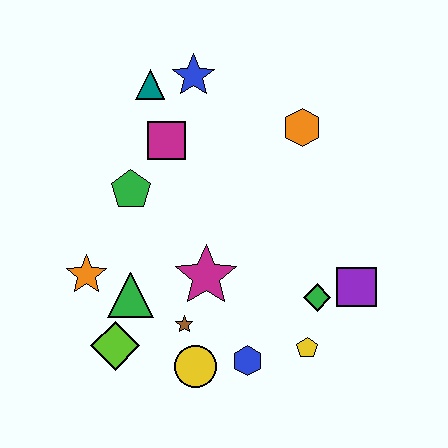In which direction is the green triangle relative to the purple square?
The green triangle is to the left of the purple square.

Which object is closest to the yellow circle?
The brown star is closest to the yellow circle.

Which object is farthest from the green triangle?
The orange hexagon is farthest from the green triangle.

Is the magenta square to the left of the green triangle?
No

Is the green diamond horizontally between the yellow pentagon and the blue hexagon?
No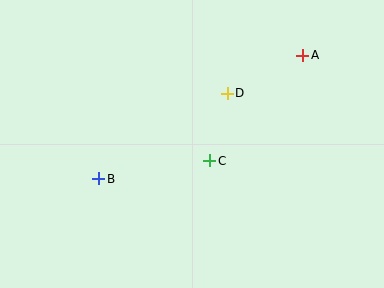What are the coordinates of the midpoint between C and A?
The midpoint between C and A is at (256, 108).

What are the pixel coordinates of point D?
Point D is at (227, 93).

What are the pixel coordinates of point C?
Point C is at (210, 161).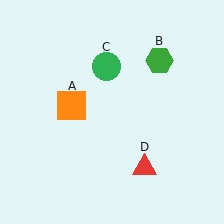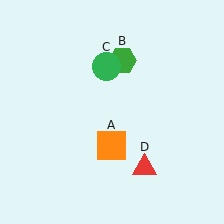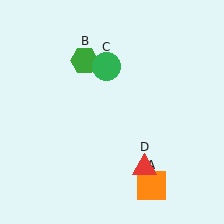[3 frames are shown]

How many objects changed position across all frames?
2 objects changed position: orange square (object A), green hexagon (object B).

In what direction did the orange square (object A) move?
The orange square (object A) moved down and to the right.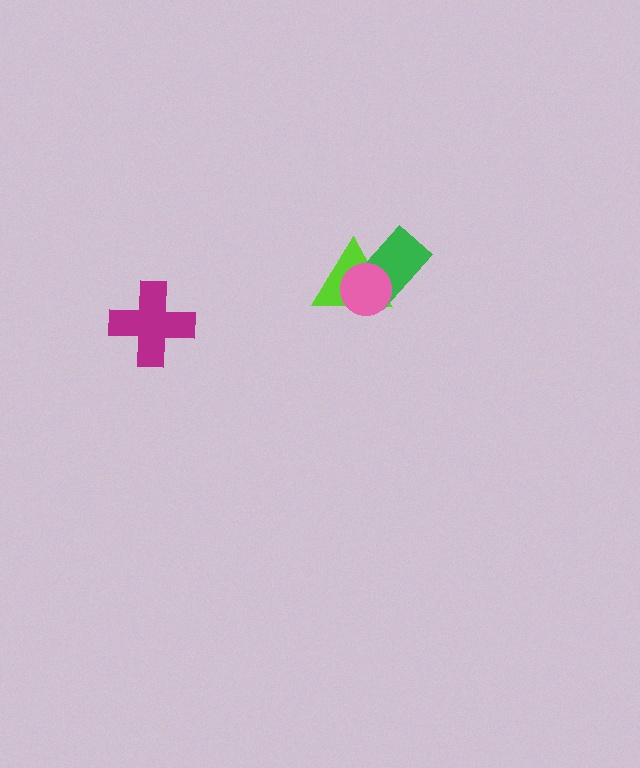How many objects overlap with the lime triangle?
2 objects overlap with the lime triangle.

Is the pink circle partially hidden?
No, no other shape covers it.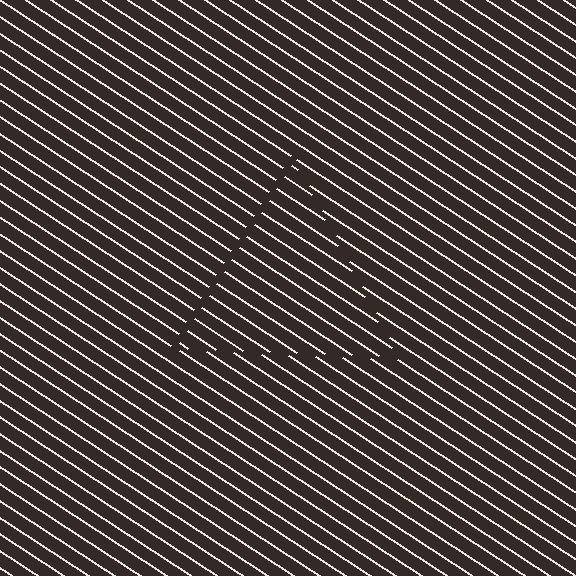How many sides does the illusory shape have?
3 sides — the line-ends trace a triangle.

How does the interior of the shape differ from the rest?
The interior of the shape contains the same grating, shifted by half a period — the contour is defined by the phase discontinuity where line-ends from the inner and outer gratings abut.